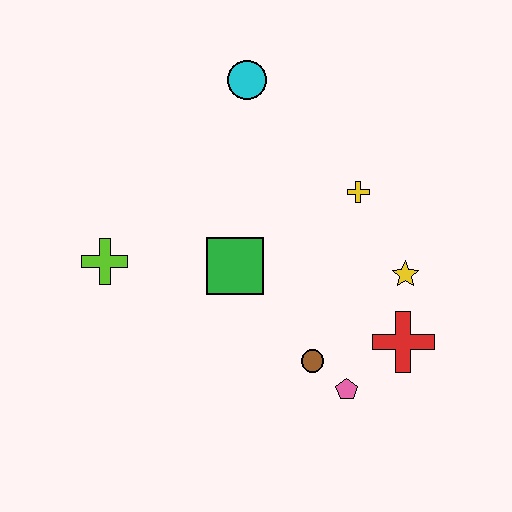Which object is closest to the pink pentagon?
The brown circle is closest to the pink pentagon.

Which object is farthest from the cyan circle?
The pink pentagon is farthest from the cyan circle.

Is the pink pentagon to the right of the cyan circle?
Yes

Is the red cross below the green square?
Yes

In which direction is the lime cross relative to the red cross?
The lime cross is to the left of the red cross.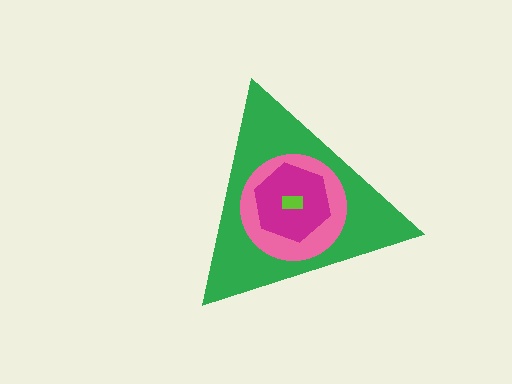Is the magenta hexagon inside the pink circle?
Yes.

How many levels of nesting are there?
4.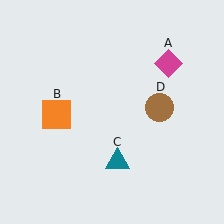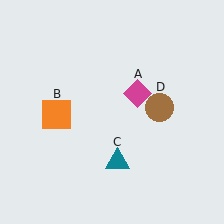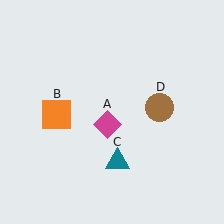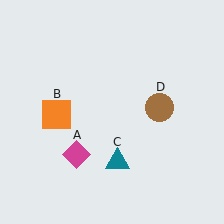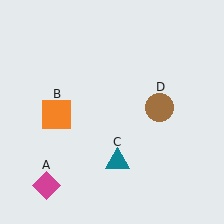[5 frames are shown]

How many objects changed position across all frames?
1 object changed position: magenta diamond (object A).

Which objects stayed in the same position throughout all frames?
Orange square (object B) and teal triangle (object C) and brown circle (object D) remained stationary.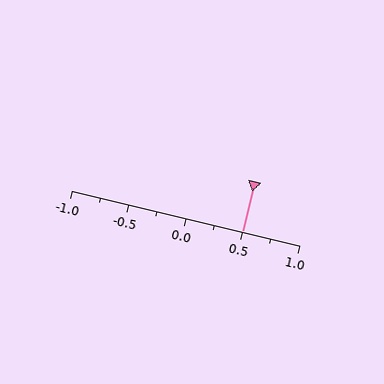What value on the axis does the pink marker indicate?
The marker indicates approximately 0.5.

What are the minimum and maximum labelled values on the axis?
The axis runs from -1.0 to 1.0.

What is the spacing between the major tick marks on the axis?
The major ticks are spaced 0.5 apart.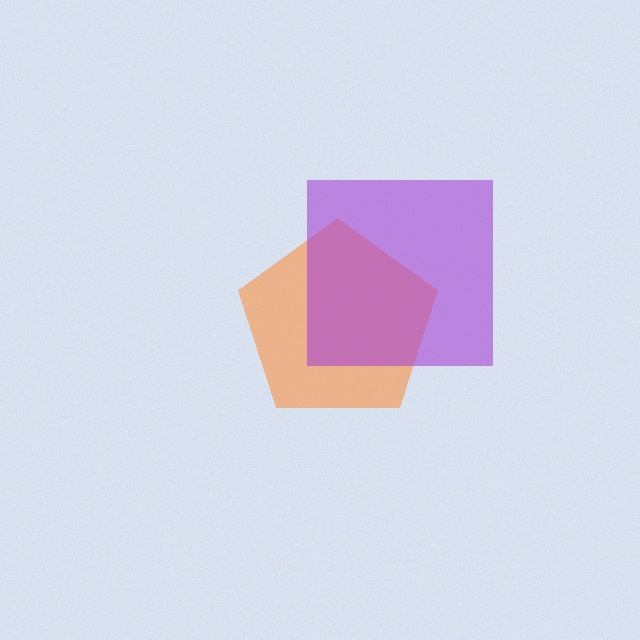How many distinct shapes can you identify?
There are 2 distinct shapes: an orange pentagon, a purple square.